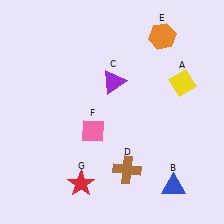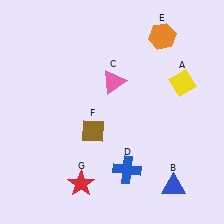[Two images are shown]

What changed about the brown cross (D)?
In Image 1, D is brown. In Image 2, it changed to blue.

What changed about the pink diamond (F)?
In Image 1, F is pink. In Image 2, it changed to brown.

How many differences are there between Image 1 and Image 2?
There are 3 differences between the two images.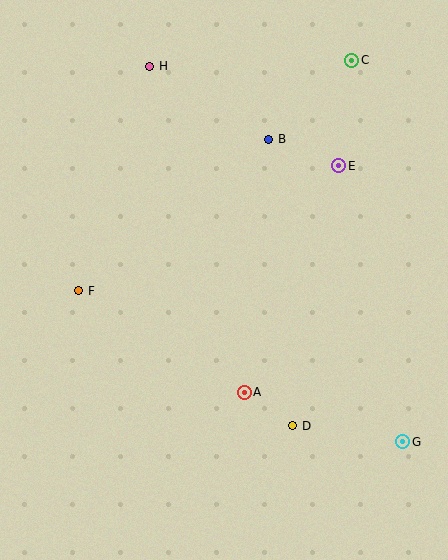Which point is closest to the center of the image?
Point A at (244, 392) is closest to the center.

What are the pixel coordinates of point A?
Point A is at (244, 392).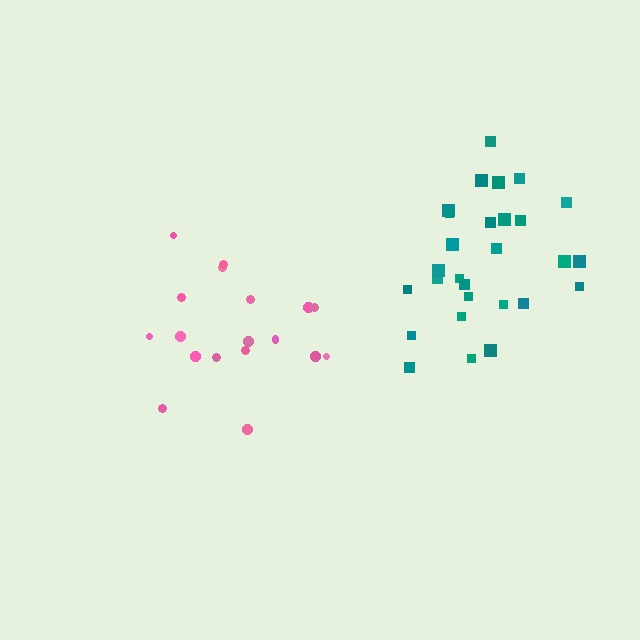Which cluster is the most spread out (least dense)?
Pink.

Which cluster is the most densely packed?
Teal.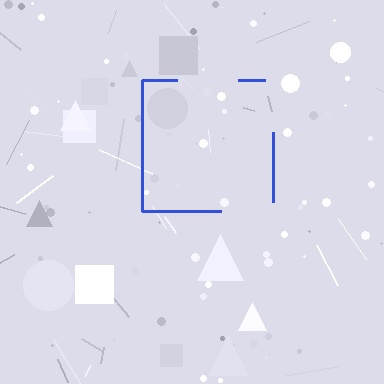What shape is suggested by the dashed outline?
The dashed outline suggests a square.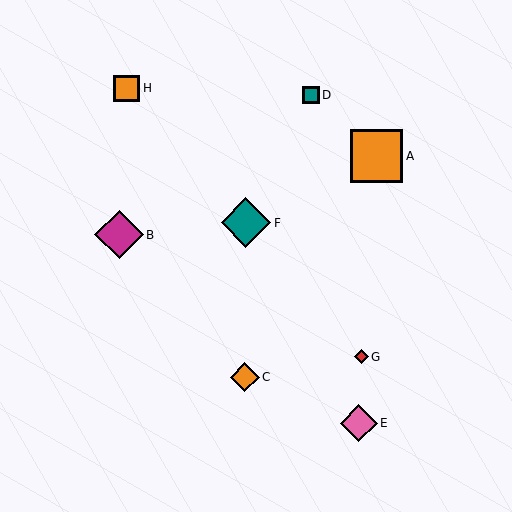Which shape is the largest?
The orange square (labeled A) is the largest.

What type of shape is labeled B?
Shape B is a magenta diamond.